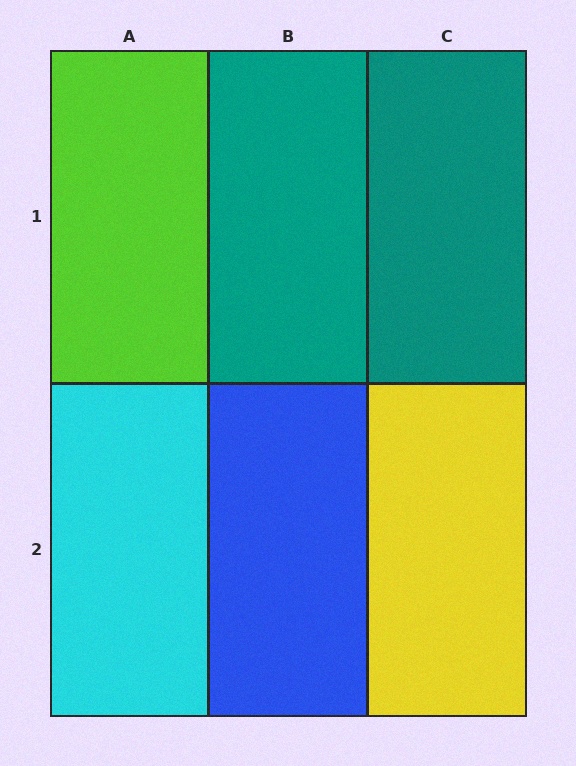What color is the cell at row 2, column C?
Yellow.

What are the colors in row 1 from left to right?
Lime, teal, teal.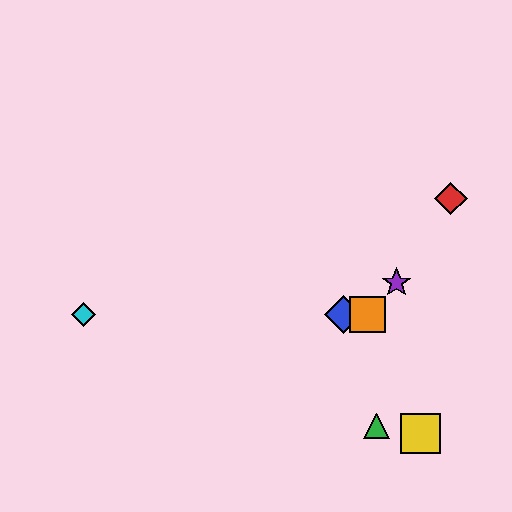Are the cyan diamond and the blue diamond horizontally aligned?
Yes, both are at y≈315.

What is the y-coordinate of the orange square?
The orange square is at y≈315.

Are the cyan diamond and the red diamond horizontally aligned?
No, the cyan diamond is at y≈315 and the red diamond is at y≈199.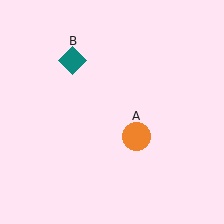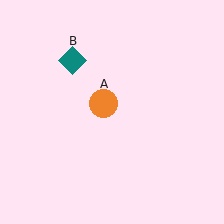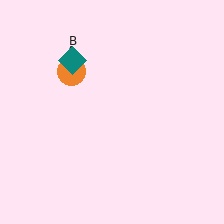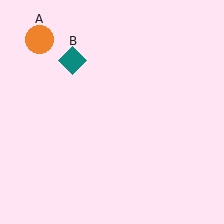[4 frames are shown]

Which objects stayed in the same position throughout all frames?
Teal diamond (object B) remained stationary.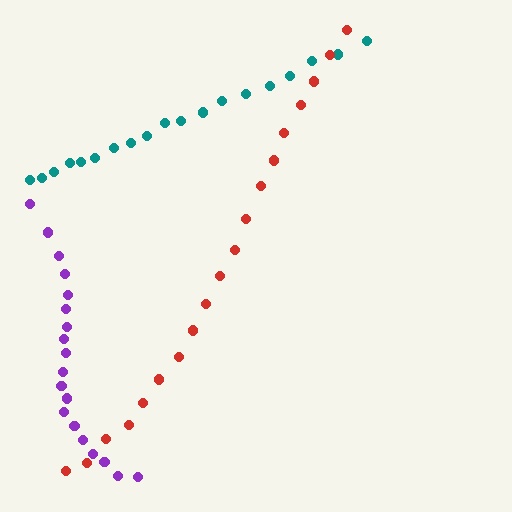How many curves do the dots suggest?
There are 3 distinct paths.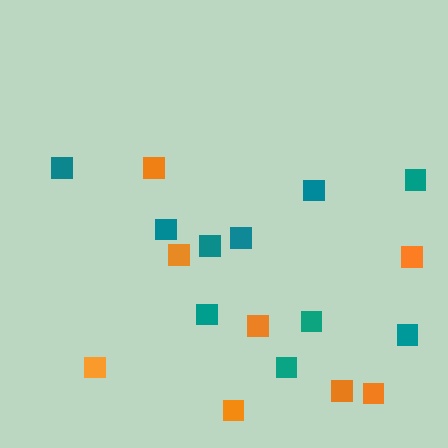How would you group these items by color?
There are 2 groups: one group of teal squares (10) and one group of orange squares (8).